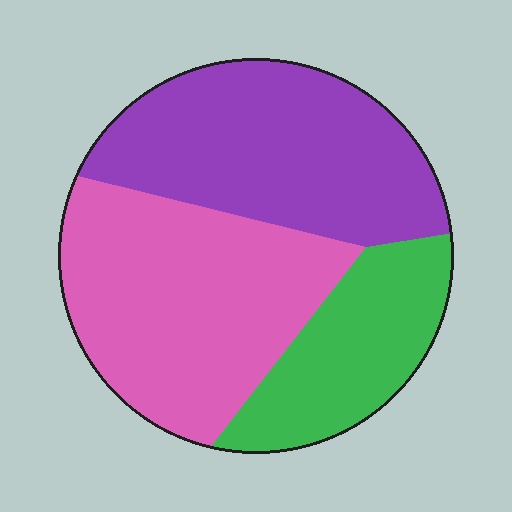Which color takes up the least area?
Green, at roughly 20%.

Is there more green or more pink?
Pink.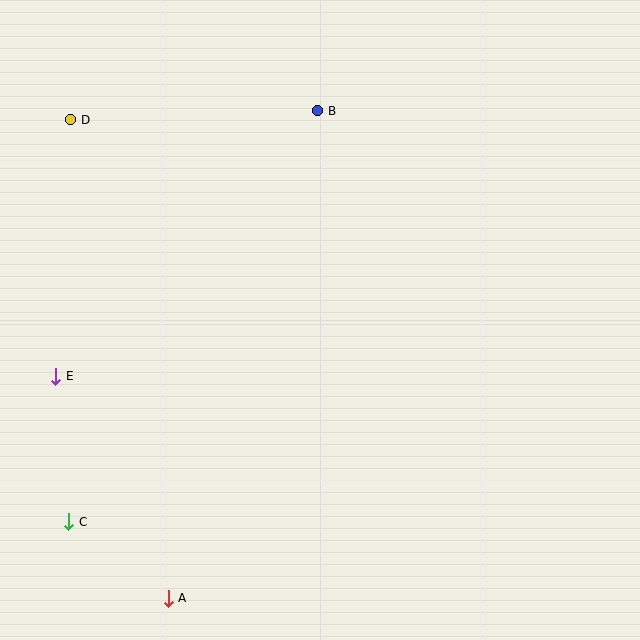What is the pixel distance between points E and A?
The distance between E and A is 249 pixels.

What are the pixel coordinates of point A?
Point A is at (168, 598).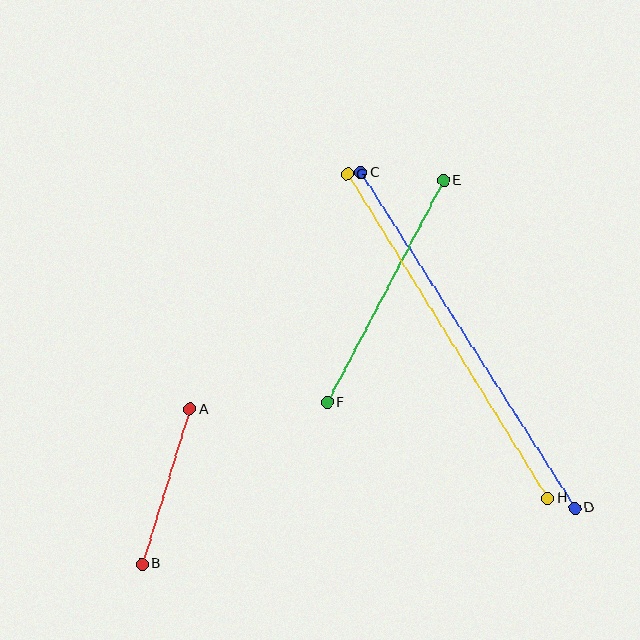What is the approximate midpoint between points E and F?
The midpoint is at approximately (385, 292) pixels.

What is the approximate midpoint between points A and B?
The midpoint is at approximately (166, 487) pixels.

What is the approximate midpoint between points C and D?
The midpoint is at approximately (468, 340) pixels.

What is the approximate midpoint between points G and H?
The midpoint is at approximately (448, 336) pixels.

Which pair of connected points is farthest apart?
Points C and D are farthest apart.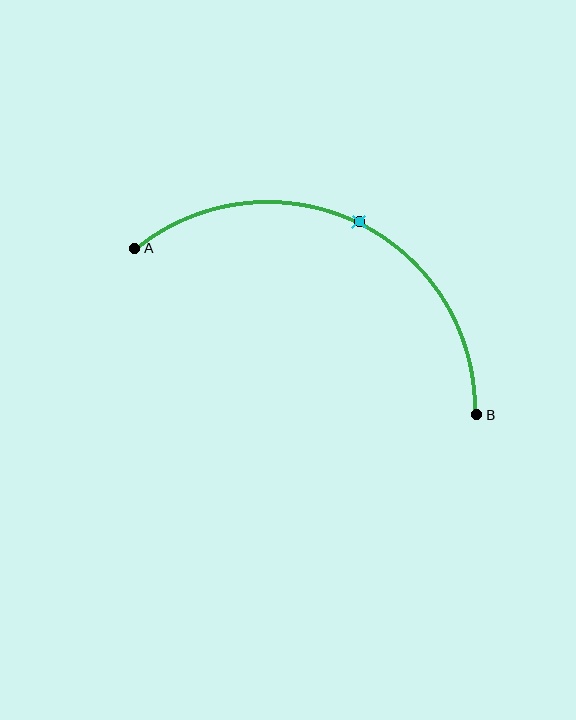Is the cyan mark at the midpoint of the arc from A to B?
Yes. The cyan mark lies on the arc at equal arc-length from both A and B — it is the arc midpoint.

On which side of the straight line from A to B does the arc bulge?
The arc bulges above the straight line connecting A and B.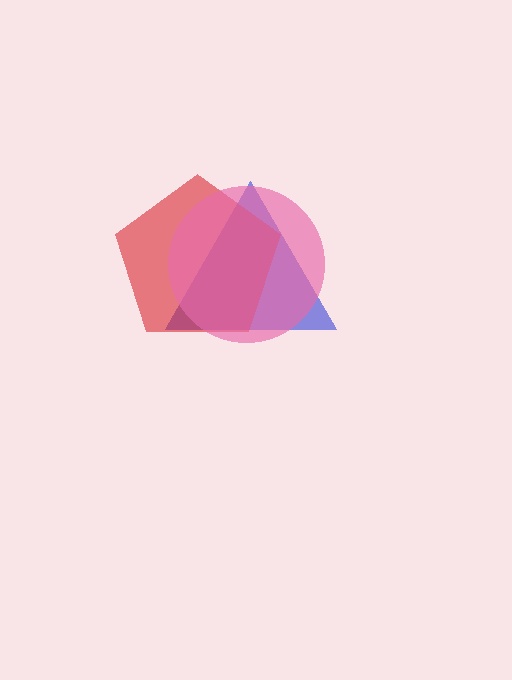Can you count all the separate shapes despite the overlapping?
Yes, there are 3 separate shapes.